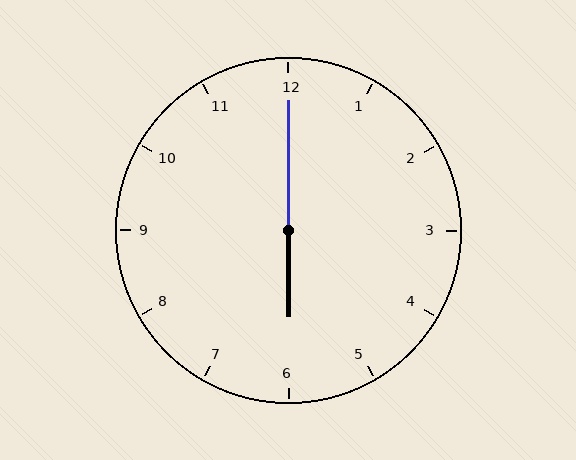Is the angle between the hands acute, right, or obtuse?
It is obtuse.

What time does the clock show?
6:00.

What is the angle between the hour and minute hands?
Approximately 180 degrees.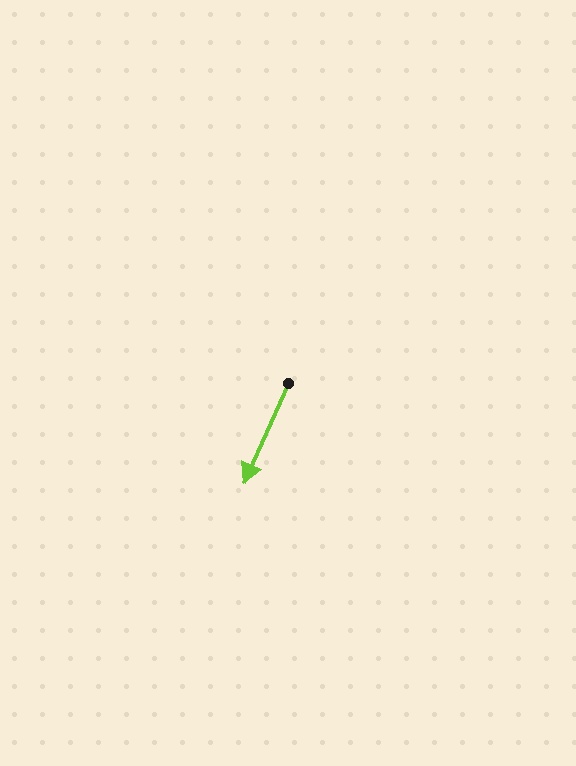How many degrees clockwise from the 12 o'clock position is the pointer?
Approximately 204 degrees.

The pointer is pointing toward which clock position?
Roughly 7 o'clock.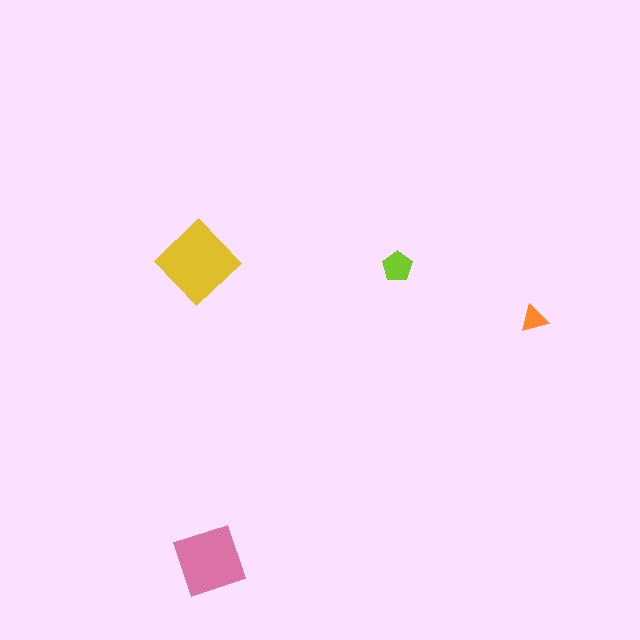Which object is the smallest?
The orange triangle.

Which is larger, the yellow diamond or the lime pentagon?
The yellow diamond.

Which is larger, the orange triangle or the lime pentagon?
The lime pentagon.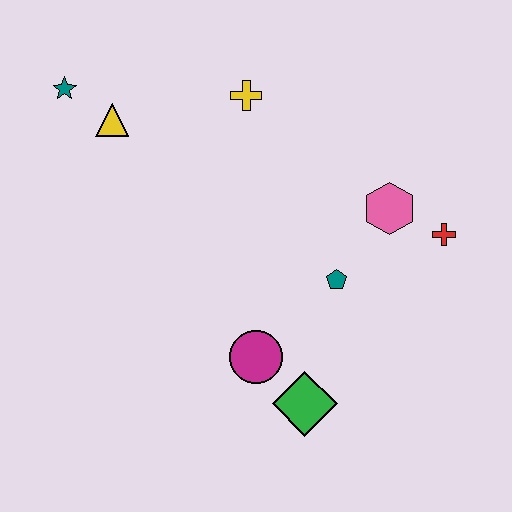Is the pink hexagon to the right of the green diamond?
Yes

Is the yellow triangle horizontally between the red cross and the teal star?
Yes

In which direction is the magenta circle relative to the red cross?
The magenta circle is to the left of the red cross.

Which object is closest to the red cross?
The pink hexagon is closest to the red cross.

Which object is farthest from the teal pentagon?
The teal star is farthest from the teal pentagon.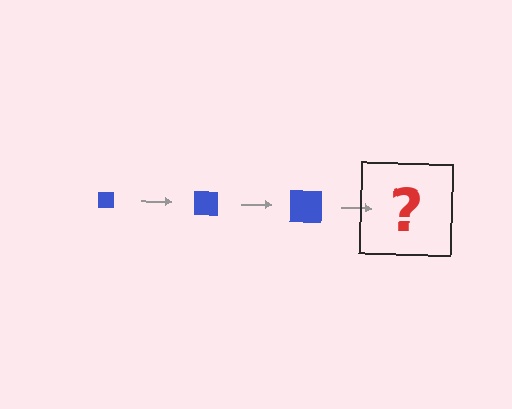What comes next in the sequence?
The next element should be a blue square, larger than the previous one.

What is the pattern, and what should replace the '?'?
The pattern is that the square gets progressively larger each step. The '?' should be a blue square, larger than the previous one.